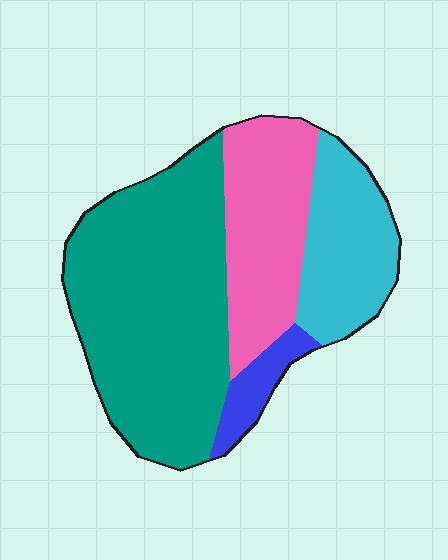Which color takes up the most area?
Teal, at roughly 50%.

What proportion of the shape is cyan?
Cyan covers 19% of the shape.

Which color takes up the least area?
Blue, at roughly 5%.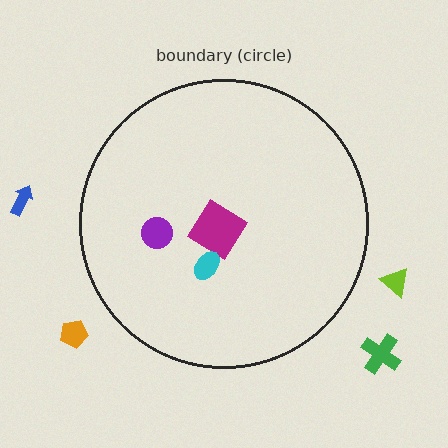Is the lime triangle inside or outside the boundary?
Outside.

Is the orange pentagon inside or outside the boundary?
Outside.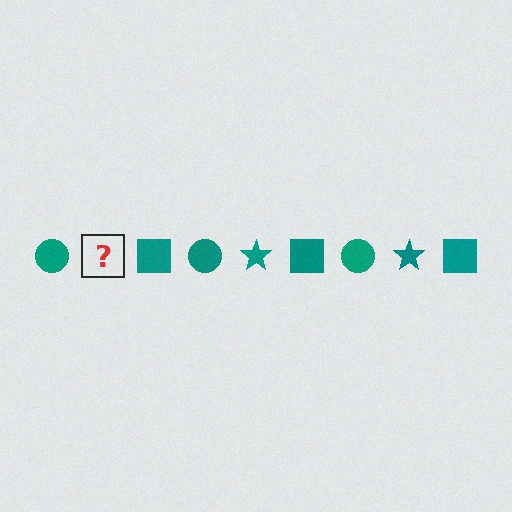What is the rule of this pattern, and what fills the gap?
The rule is that the pattern cycles through circle, star, square shapes in teal. The gap should be filled with a teal star.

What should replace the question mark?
The question mark should be replaced with a teal star.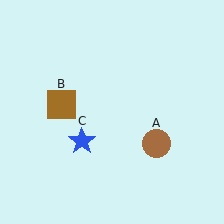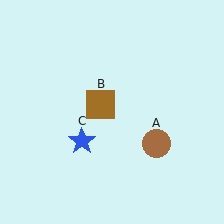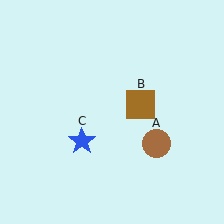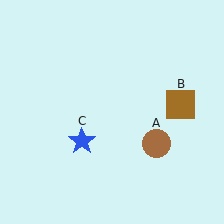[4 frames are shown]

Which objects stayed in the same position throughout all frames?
Brown circle (object A) and blue star (object C) remained stationary.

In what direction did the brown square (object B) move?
The brown square (object B) moved right.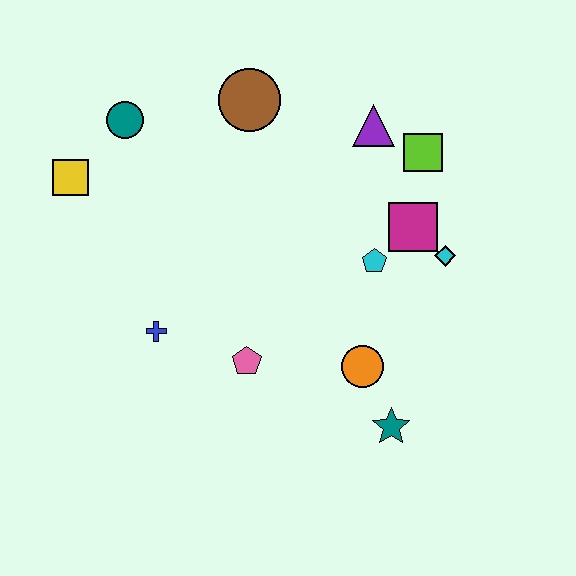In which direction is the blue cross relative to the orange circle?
The blue cross is to the left of the orange circle.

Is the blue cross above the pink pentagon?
Yes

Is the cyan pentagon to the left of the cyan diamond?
Yes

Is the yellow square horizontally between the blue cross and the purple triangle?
No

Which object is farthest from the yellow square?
The teal star is farthest from the yellow square.